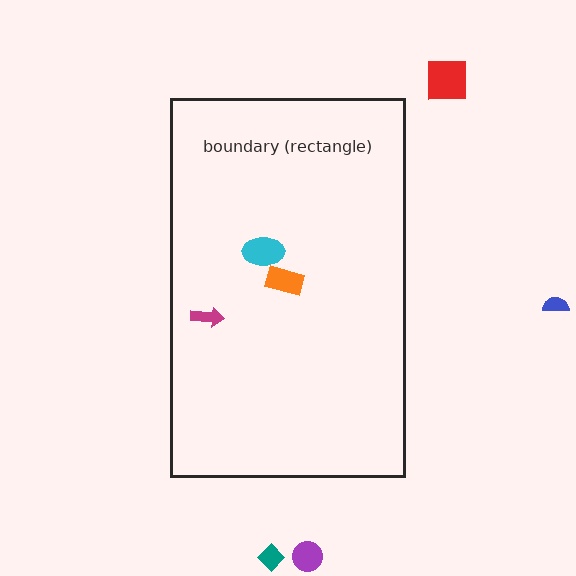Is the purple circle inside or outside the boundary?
Outside.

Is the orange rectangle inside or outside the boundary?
Inside.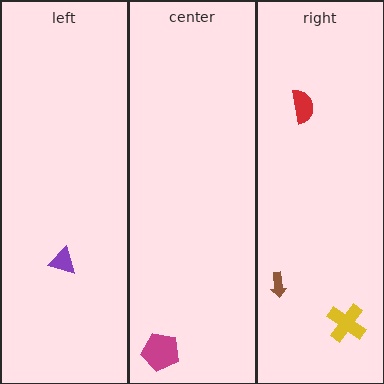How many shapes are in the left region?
1.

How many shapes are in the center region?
1.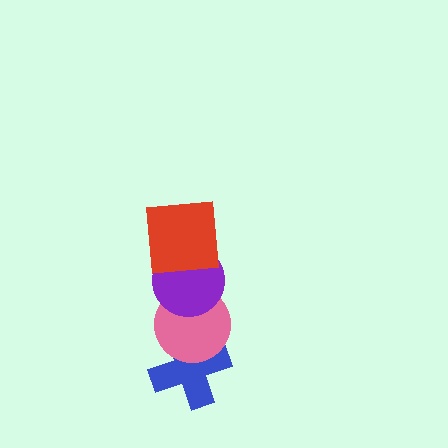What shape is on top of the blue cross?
The pink circle is on top of the blue cross.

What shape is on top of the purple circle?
The red square is on top of the purple circle.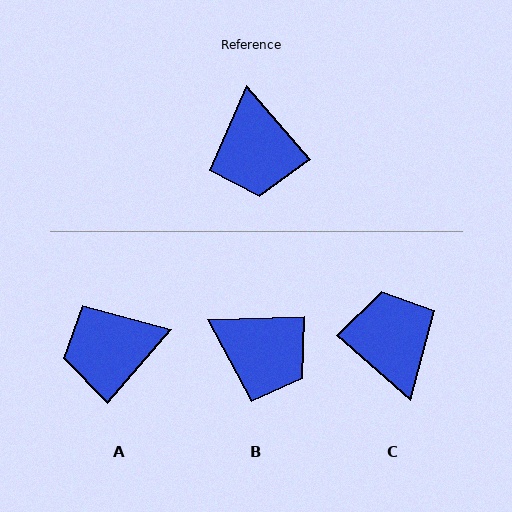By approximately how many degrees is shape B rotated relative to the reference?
Approximately 51 degrees counter-clockwise.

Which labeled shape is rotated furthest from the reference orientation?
C, about 172 degrees away.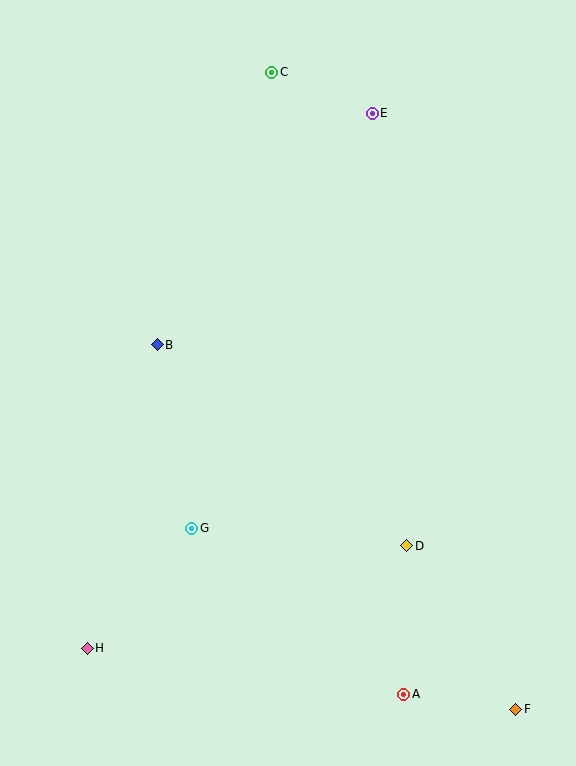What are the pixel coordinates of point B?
Point B is at (157, 345).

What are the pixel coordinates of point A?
Point A is at (404, 694).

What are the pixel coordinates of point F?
Point F is at (516, 709).